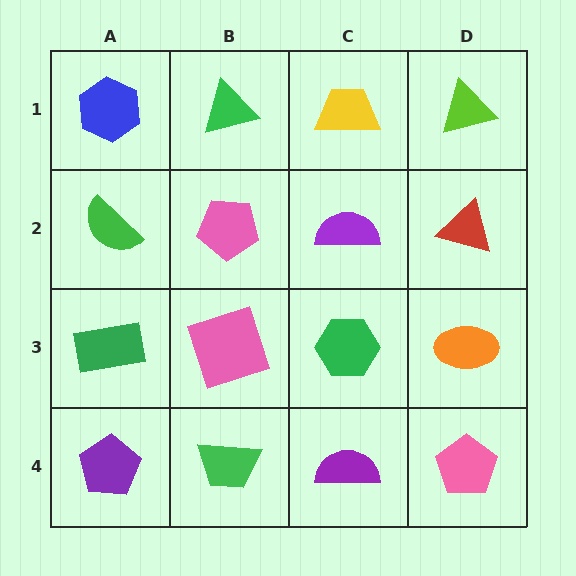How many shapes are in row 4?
4 shapes.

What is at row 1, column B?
A green triangle.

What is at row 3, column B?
A pink square.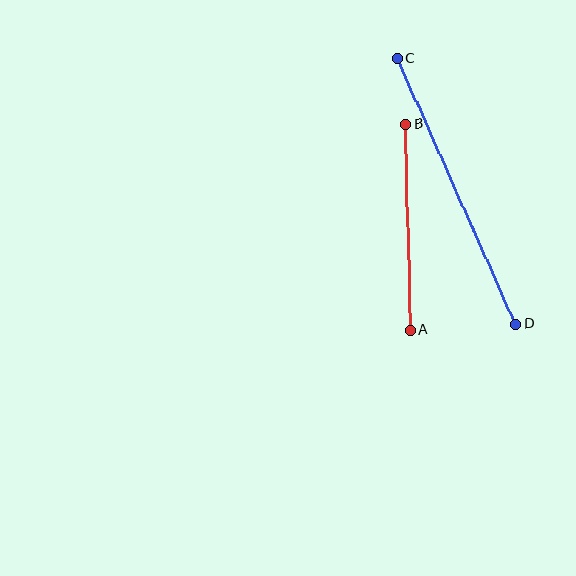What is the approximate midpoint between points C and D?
The midpoint is at approximately (456, 191) pixels.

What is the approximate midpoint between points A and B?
The midpoint is at approximately (408, 227) pixels.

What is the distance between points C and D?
The distance is approximately 291 pixels.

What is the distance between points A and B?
The distance is approximately 206 pixels.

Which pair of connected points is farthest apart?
Points C and D are farthest apart.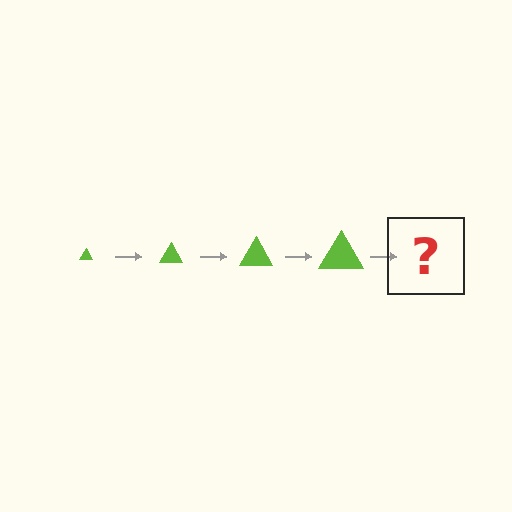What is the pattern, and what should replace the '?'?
The pattern is that the triangle gets progressively larger each step. The '?' should be a lime triangle, larger than the previous one.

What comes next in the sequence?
The next element should be a lime triangle, larger than the previous one.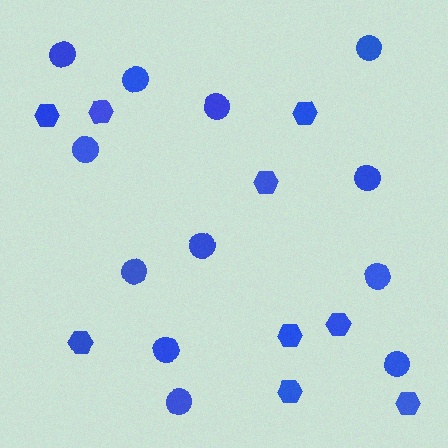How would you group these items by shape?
There are 2 groups: one group of hexagons (9) and one group of circles (12).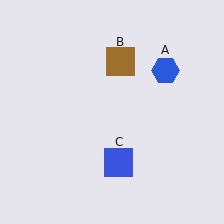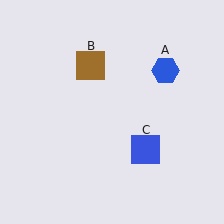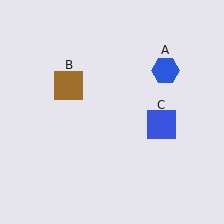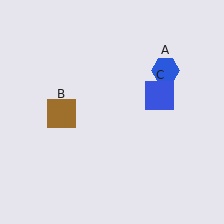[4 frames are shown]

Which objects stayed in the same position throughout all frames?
Blue hexagon (object A) remained stationary.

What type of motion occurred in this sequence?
The brown square (object B), blue square (object C) rotated counterclockwise around the center of the scene.